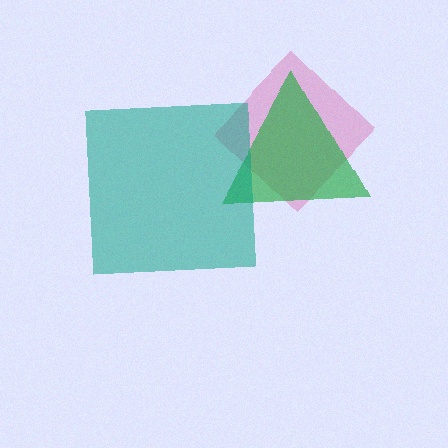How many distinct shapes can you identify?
There are 3 distinct shapes: a pink diamond, a green triangle, a teal square.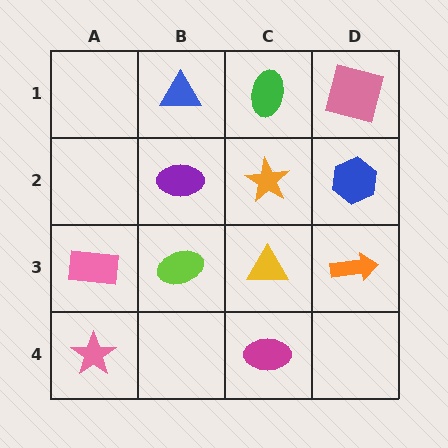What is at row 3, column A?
A pink rectangle.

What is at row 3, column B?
A lime ellipse.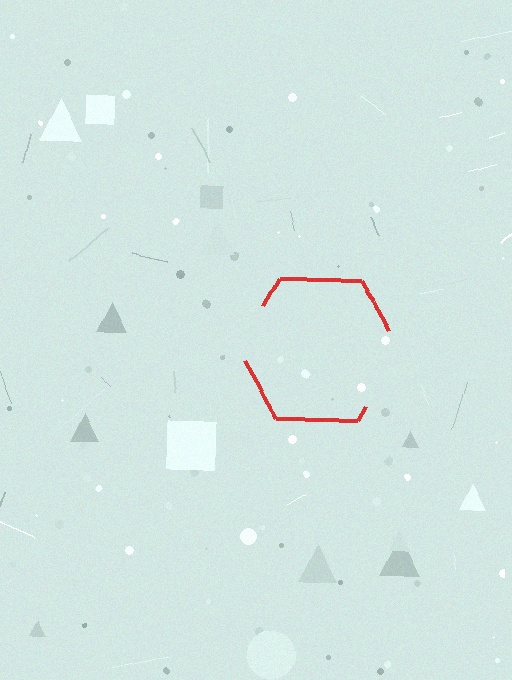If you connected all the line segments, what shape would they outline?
They would outline a hexagon.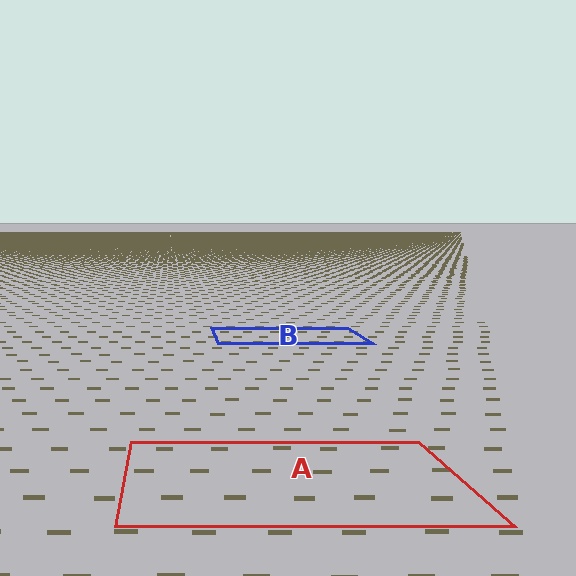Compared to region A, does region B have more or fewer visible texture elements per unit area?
Region B has more texture elements per unit area — they are packed more densely because it is farther away.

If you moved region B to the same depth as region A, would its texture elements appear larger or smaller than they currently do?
They would appear larger. At a closer depth, the same texture elements are projected at a bigger on-screen size.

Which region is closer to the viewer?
Region A is closer. The texture elements there are larger and more spread out.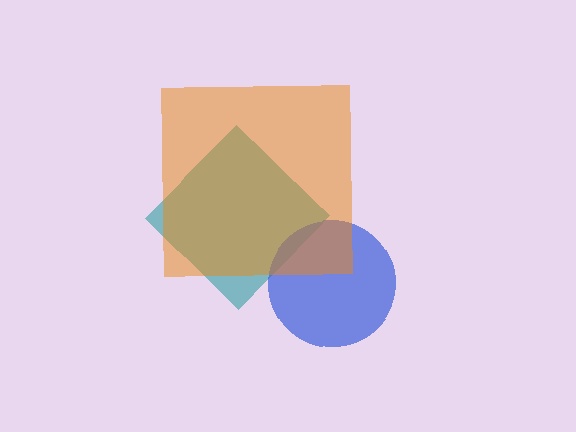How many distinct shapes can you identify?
There are 3 distinct shapes: a teal diamond, a blue circle, an orange square.